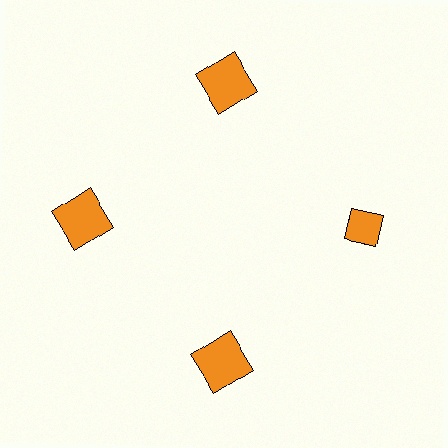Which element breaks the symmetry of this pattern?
The orange diamond at roughly the 3 o'clock position breaks the symmetry. All other shapes are orange squares.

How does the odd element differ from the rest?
It has a different shape: diamond instead of square.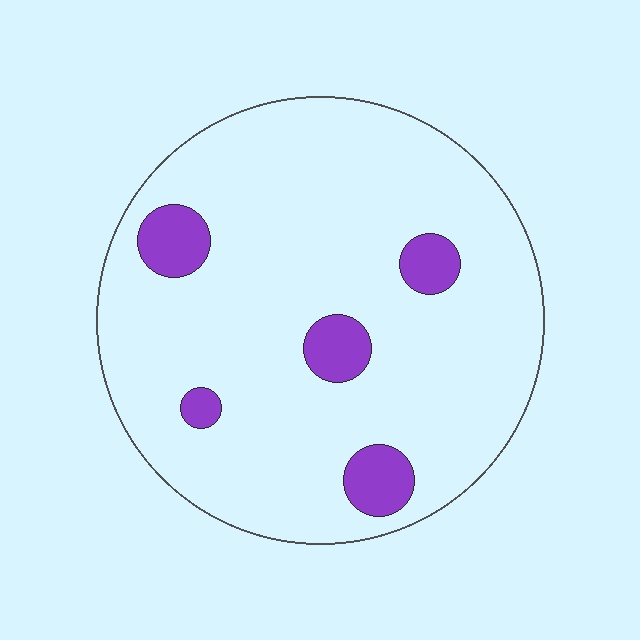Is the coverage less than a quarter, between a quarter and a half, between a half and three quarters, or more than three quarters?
Less than a quarter.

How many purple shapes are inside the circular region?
5.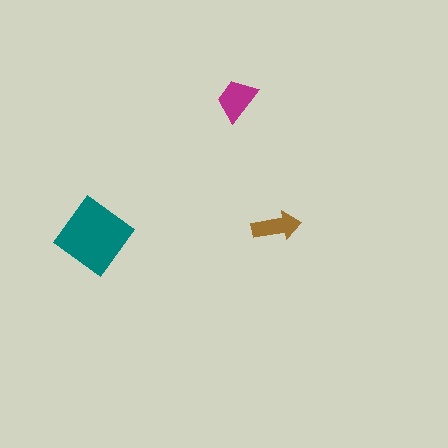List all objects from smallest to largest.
The brown arrow, the magenta trapezoid, the teal diamond.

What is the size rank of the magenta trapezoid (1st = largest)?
2nd.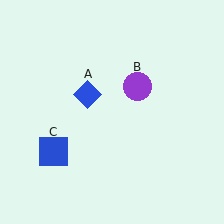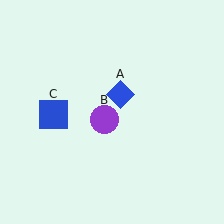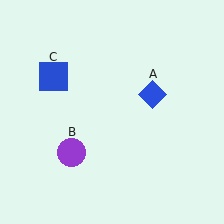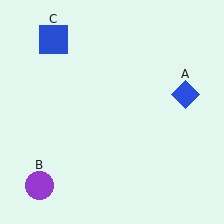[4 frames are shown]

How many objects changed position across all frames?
3 objects changed position: blue diamond (object A), purple circle (object B), blue square (object C).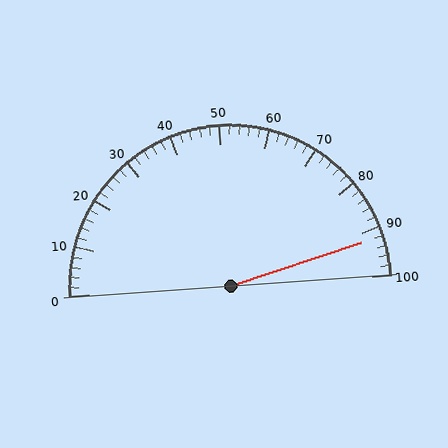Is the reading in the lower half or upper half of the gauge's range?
The reading is in the upper half of the range (0 to 100).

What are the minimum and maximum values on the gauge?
The gauge ranges from 0 to 100.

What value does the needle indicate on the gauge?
The needle indicates approximately 92.